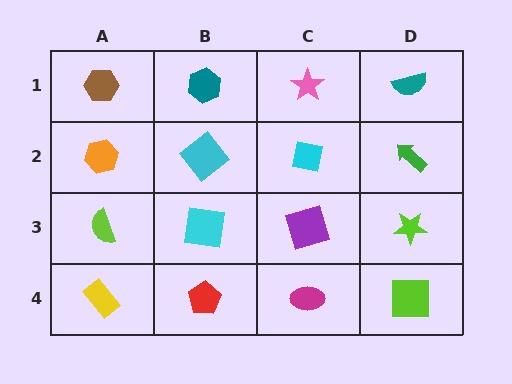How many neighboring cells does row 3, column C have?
4.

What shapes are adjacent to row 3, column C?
A cyan square (row 2, column C), a magenta ellipse (row 4, column C), a cyan square (row 3, column B), a lime star (row 3, column D).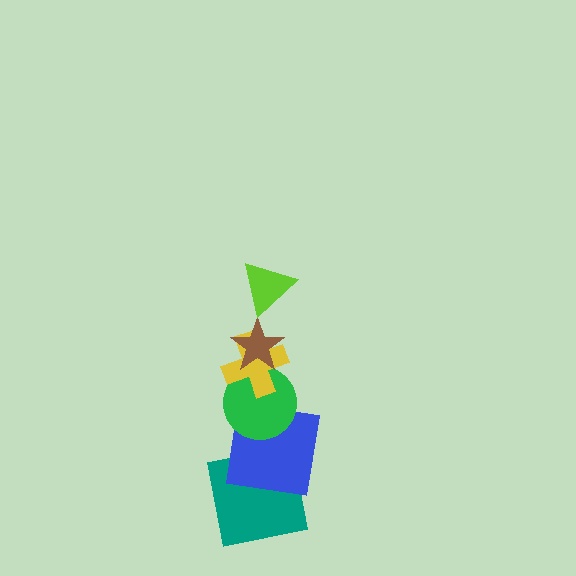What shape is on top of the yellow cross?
The brown star is on top of the yellow cross.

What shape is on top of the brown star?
The lime triangle is on top of the brown star.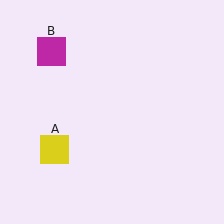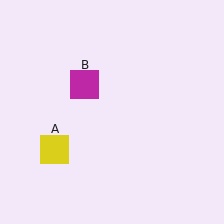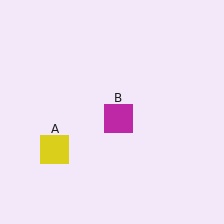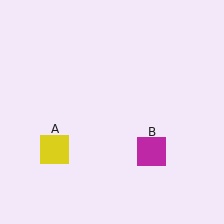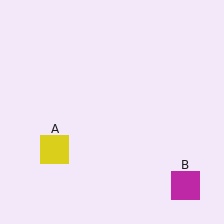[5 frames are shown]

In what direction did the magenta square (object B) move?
The magenta square (object B) moved down and to the right.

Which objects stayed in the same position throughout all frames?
Yellow square (object A) remained stationary.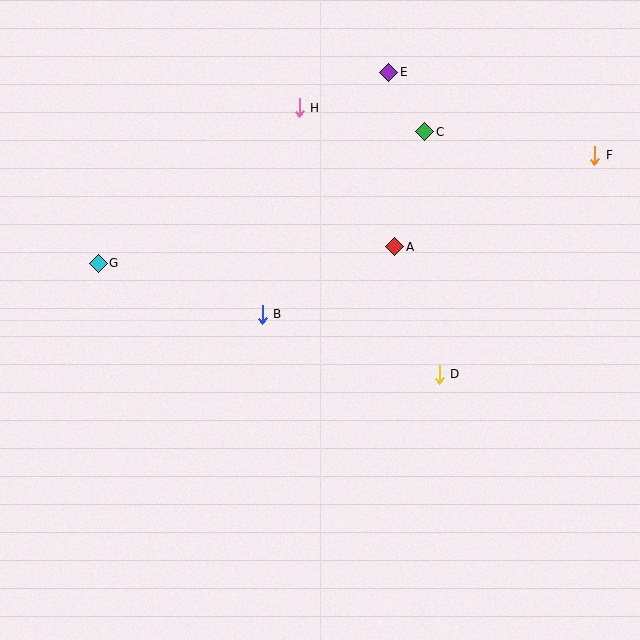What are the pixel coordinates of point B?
Point B is at (262, 314).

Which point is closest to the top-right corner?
Point F is closest to the top-right corner.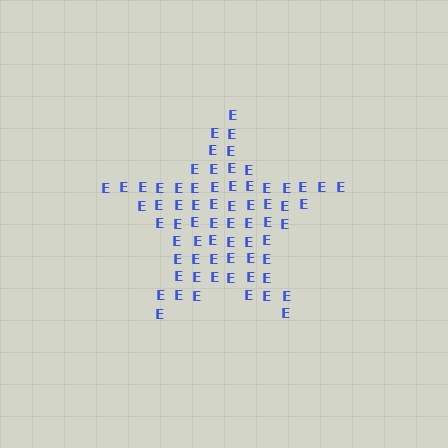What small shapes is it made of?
It is made of small letter E's.